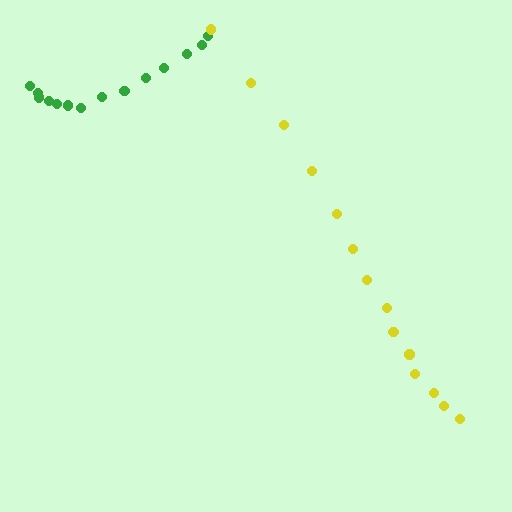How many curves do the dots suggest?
There are 2 distinct paths.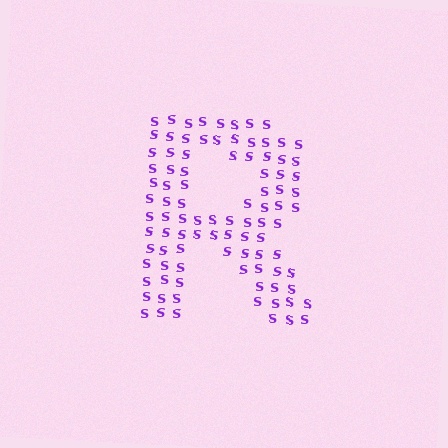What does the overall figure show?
The overall figure shows the letter R.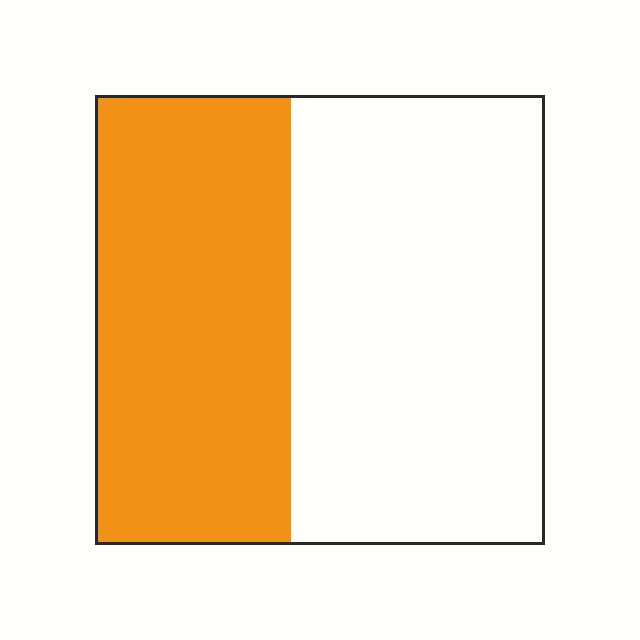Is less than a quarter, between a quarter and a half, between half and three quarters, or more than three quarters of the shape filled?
Between a quarter and a half.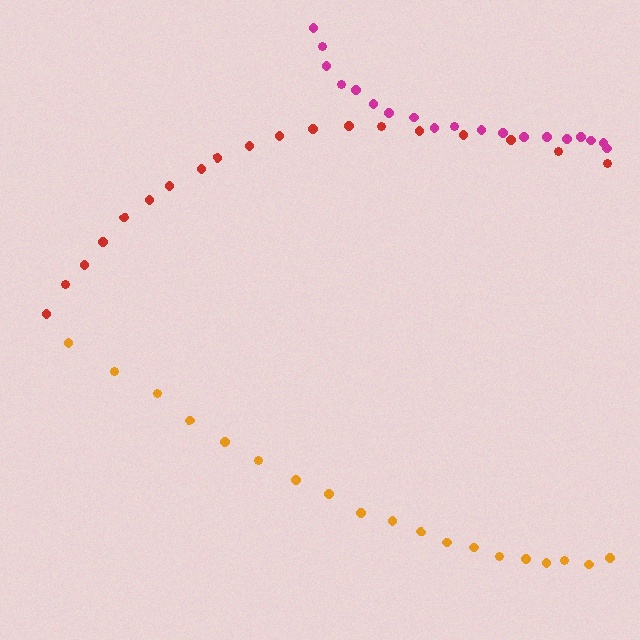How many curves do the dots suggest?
There are 3 distinct paths.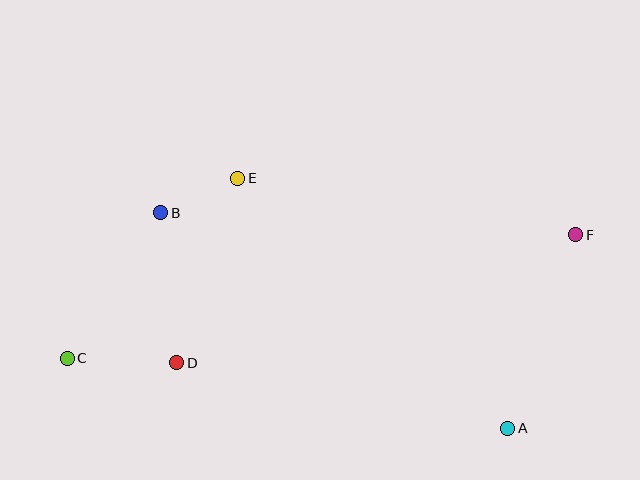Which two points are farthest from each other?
Points C and F are farthest from each other.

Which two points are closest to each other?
Points B and E are closest to each other.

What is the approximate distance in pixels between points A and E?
The distance between A and E is approximately 368 pixels.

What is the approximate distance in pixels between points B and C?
The distance between B and C is approximately 173 pixels.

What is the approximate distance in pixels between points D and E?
The distance between D and E is approximately 194 pixels.